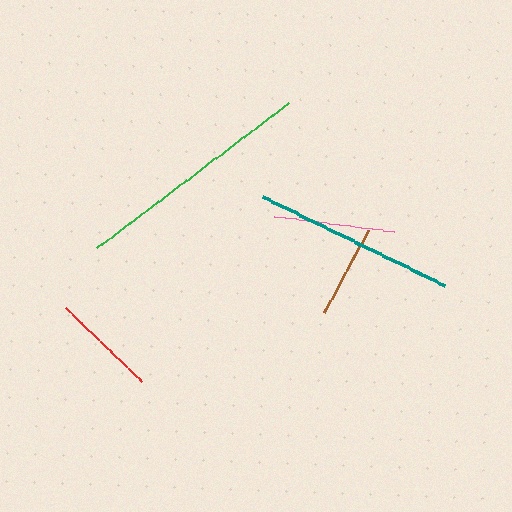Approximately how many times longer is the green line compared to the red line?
The green line is approximately 2.3 times the length of the red line.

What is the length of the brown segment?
The brown segment is approximately 94 pixels long.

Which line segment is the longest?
The green line is the longest at approximately 241 pixels.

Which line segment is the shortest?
The brown line is the shortest at approximately 94 pixels.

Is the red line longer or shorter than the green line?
The green line is longer than the red line.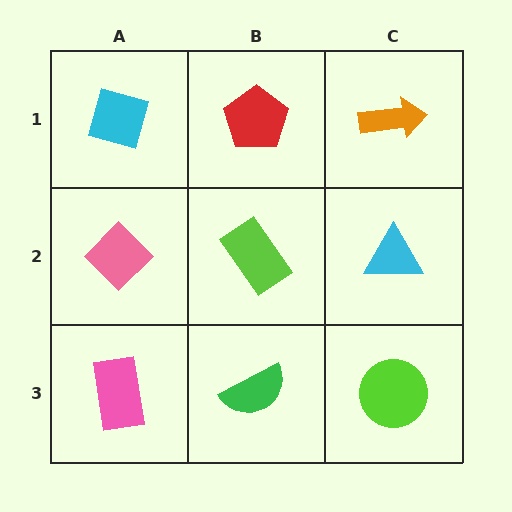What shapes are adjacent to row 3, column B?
A lime rectangle (row 2, column B), a pink rectangle (row 3, column A), a lime circle (row 3, column C).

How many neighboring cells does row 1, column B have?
3.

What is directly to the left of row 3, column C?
A green semicircle.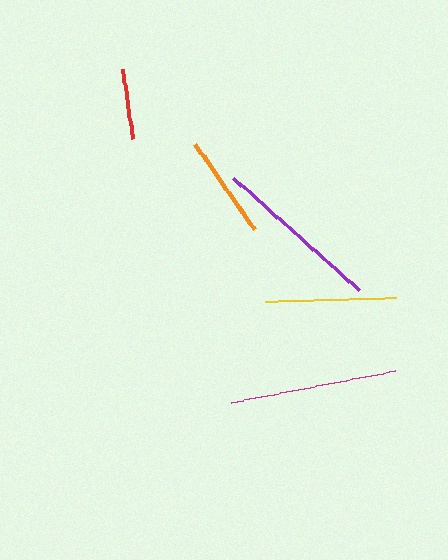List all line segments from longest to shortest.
From longest to shortest: purple, magenta, yellow, orange, red.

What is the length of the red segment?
The red segment is approximately 71 pixels long.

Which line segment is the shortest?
The red line is the shortest at approximately 71 pixels.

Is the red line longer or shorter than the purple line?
The purple line is longer than the red line.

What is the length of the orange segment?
The orange segment is approximately 104 pixels long.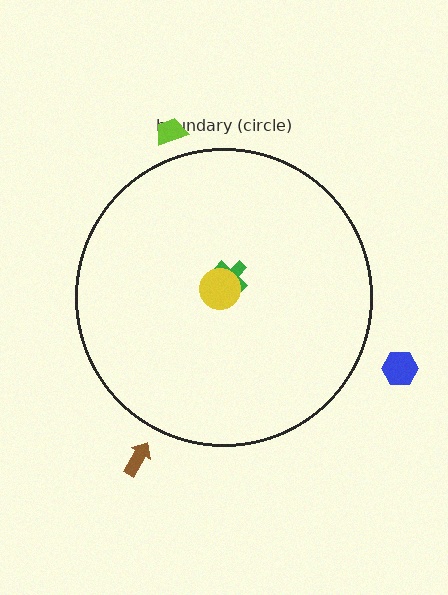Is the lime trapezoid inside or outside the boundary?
Outside.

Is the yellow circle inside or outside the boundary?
Inside.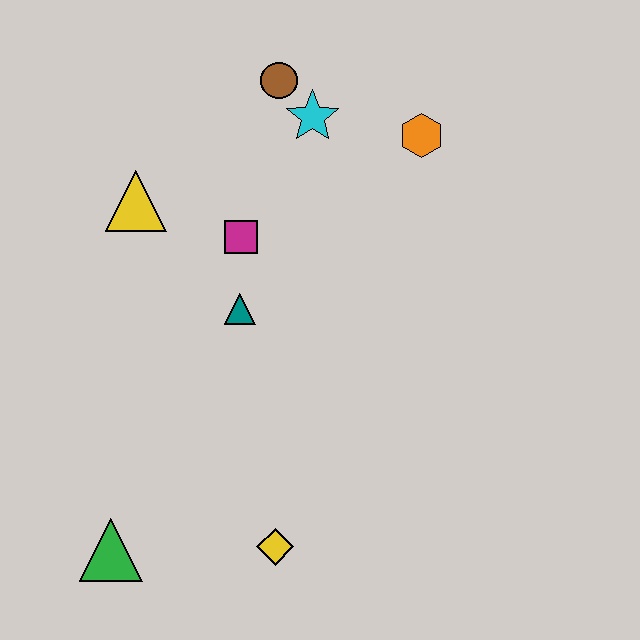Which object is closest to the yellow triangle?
The magenta square is closest to the yellow triangle.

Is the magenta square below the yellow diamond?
No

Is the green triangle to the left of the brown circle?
Yes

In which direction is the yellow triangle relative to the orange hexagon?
The yellow triangle is to the left of the orange hexagon.